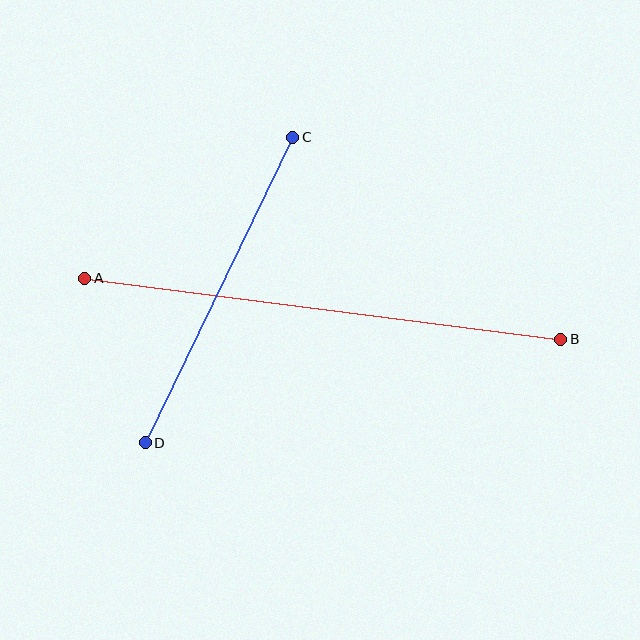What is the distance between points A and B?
The distance is approximately 480 pixels.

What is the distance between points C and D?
The distance is approximately 339 pixels.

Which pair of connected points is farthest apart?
Points A and B are farthest apart.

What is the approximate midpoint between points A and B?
The midpoint is at approximately (323, 309) pixels.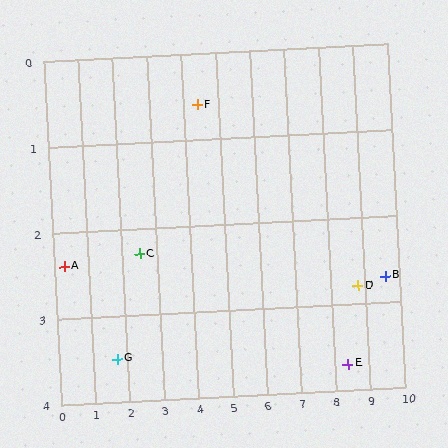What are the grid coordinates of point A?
Point A is at approximately (0.3, 2.4).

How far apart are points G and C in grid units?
Points G and C are about 1.4 grid units apart.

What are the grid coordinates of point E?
Point E is at approximately (8.4, 3.7).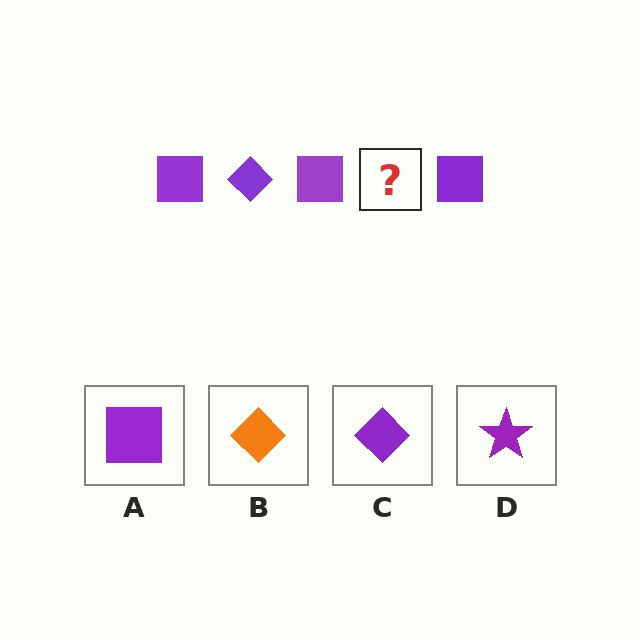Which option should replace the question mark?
Option C.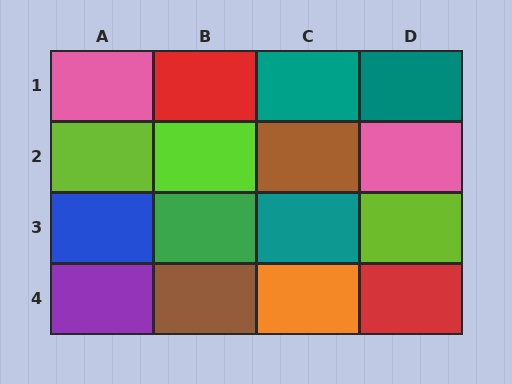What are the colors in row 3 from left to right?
Blue, green, teal, lime.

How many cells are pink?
2 cells are pink.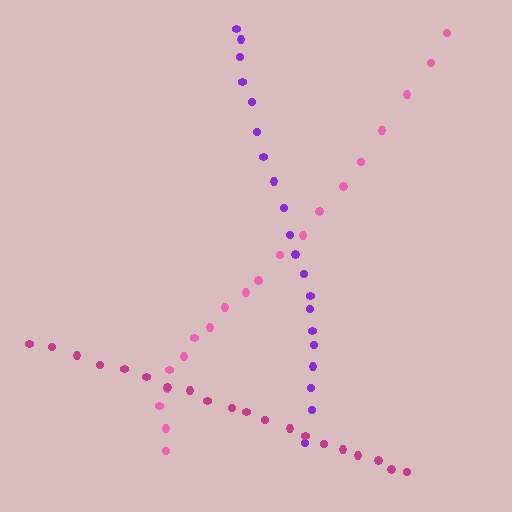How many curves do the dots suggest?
There are 3 distinct paths.